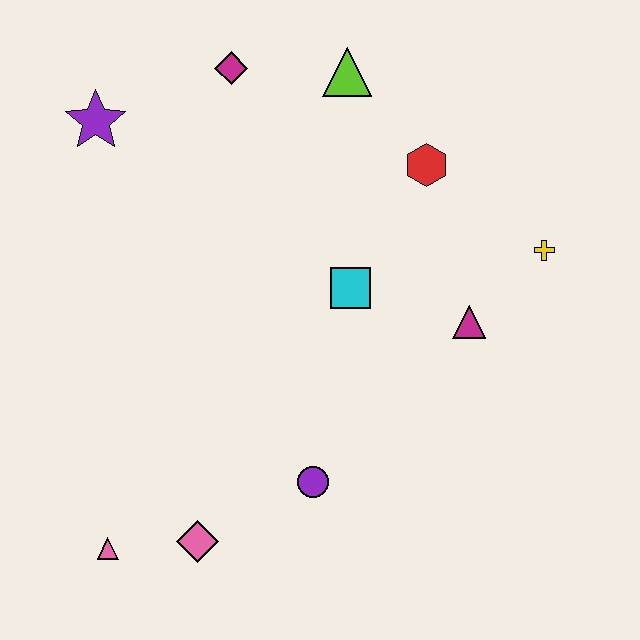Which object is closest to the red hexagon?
The lime triangle is closest to the red hexagon.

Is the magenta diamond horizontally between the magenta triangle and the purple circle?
No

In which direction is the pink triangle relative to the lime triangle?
The pink triangle is below the lime triangle.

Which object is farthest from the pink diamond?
The lime triangle is farthest from the pink diamond.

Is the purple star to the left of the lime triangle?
Yes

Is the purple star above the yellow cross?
Yes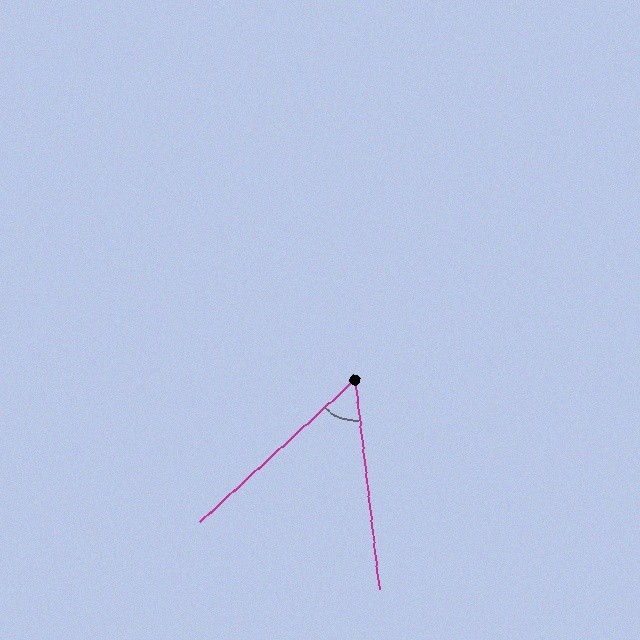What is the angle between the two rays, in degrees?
Approximately 54 degrees.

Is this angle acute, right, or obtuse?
It is acute.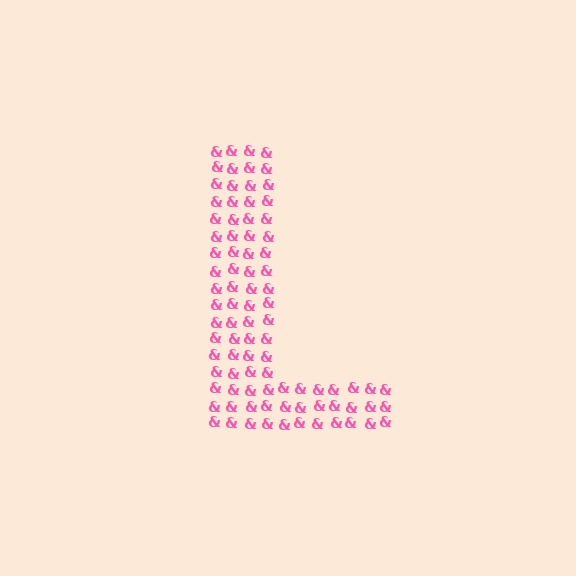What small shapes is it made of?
It is made of small ampersands.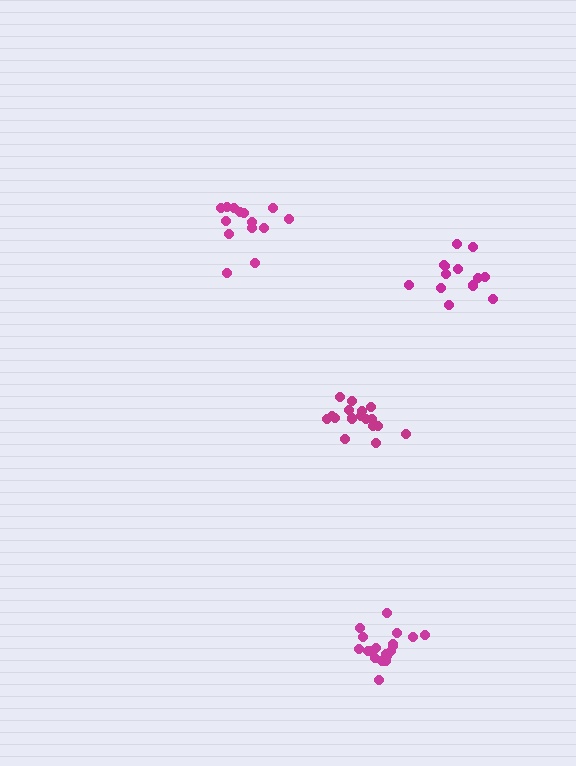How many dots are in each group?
Group 1: 19 dots, Group 2: 13 dots, Group 3: 14 dots, Group 4: 17 dots (63 total).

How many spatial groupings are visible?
There are 4 spatial groupings.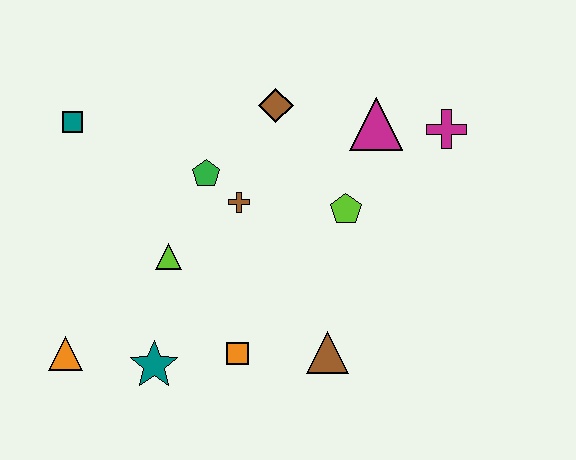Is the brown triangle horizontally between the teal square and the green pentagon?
No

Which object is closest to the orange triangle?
The teal star is closest to the orange triangle.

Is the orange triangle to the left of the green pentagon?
Yes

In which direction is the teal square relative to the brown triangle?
The teal square is to the left of the brown triangle.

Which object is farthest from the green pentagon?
The magenta cross is farthest from the green pentagon.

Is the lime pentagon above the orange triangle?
Yes